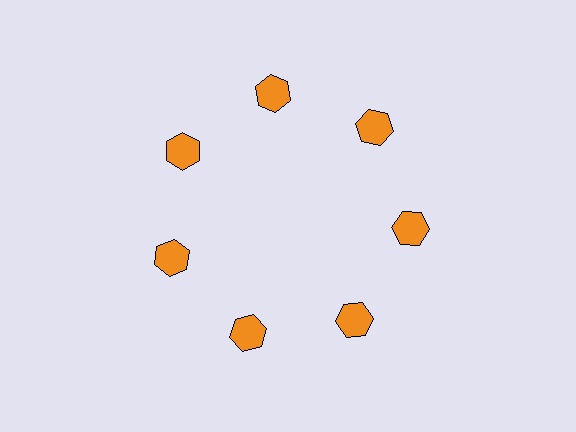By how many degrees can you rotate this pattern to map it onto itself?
The pattern maps onto itself every 51 degrees of rotation.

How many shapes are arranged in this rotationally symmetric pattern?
There are 7 shapes, arranged in 7 groups of 1.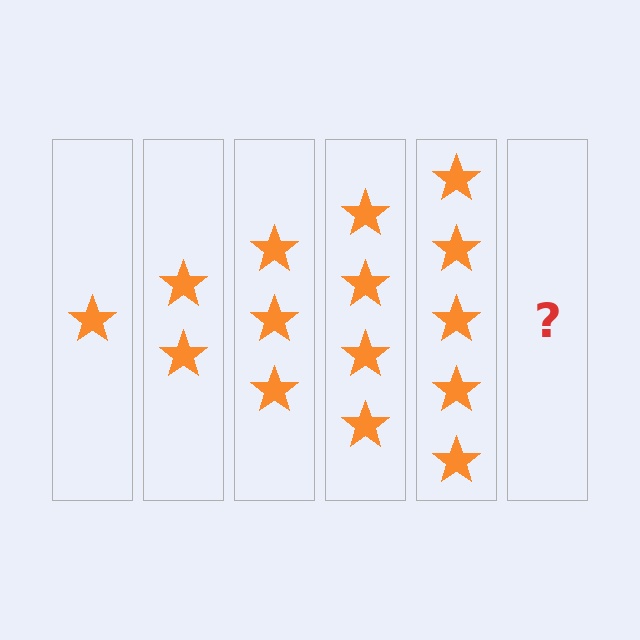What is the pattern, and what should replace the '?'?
The pattern is that each step adds one more star. The '?' should be 6 stars.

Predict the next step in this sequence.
The next step is 6 stars.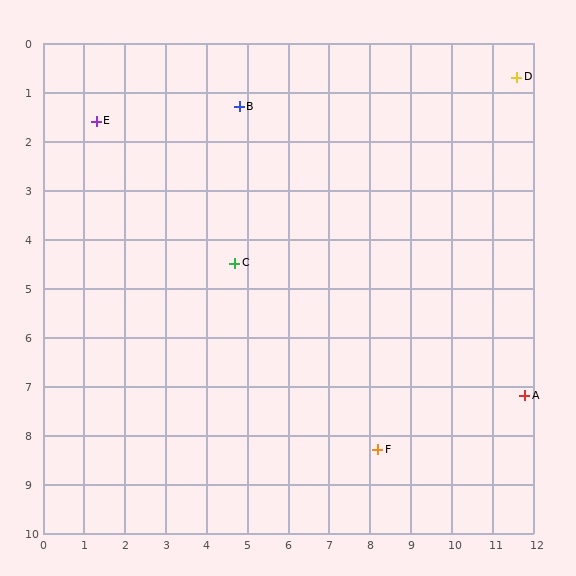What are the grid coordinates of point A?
Point A is at approximately (11.8, 7.2).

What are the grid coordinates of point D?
Point D is at approximately (11.6, 0.7).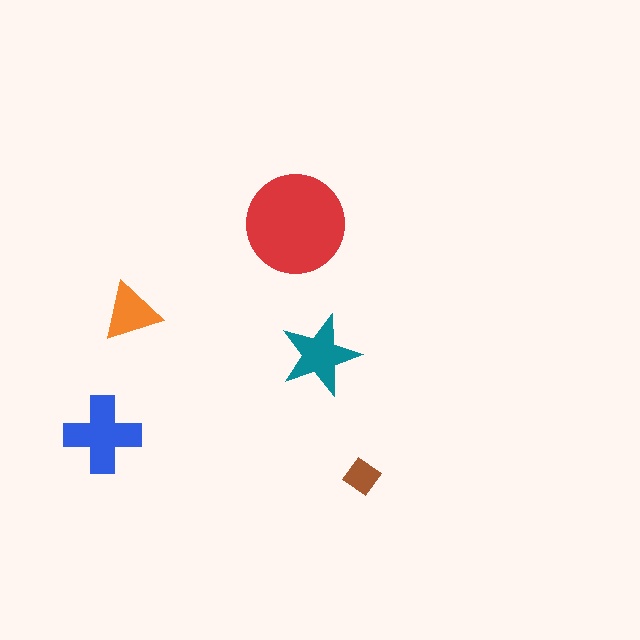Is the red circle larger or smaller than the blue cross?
Larger.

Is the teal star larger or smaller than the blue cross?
Smaller.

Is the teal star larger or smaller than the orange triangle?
Larger.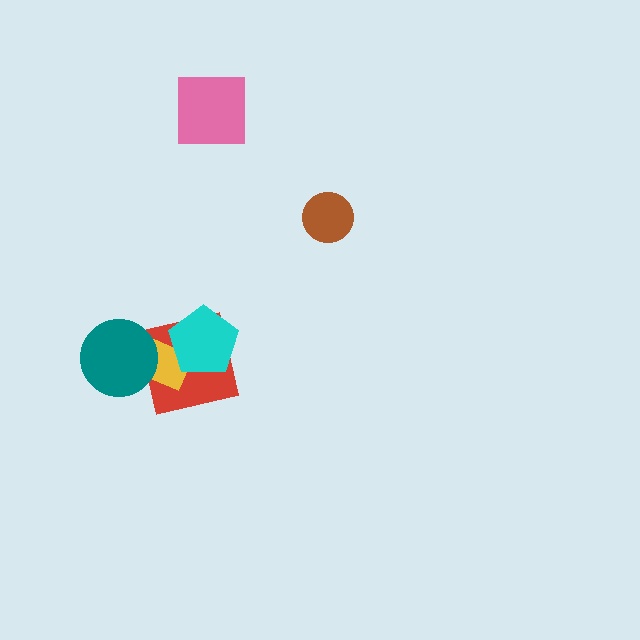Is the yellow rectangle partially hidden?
Yes, it is partially covered by another shape.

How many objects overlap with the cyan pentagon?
2 objects overlap with the cyan pentagon.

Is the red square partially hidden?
Yes, it is partially covered by another shape.